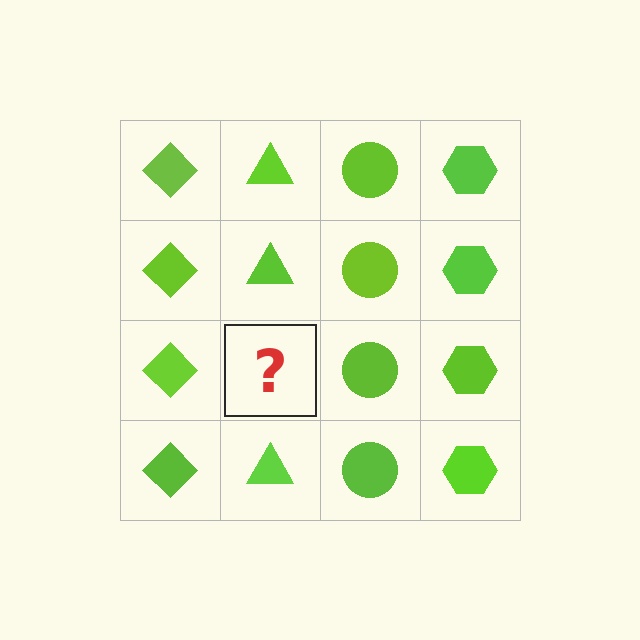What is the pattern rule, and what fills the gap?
The rule is that each column has a consistent shape. The gap should be filled with a lime triangle.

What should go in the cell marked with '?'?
The missing cell should contain a lime triangle.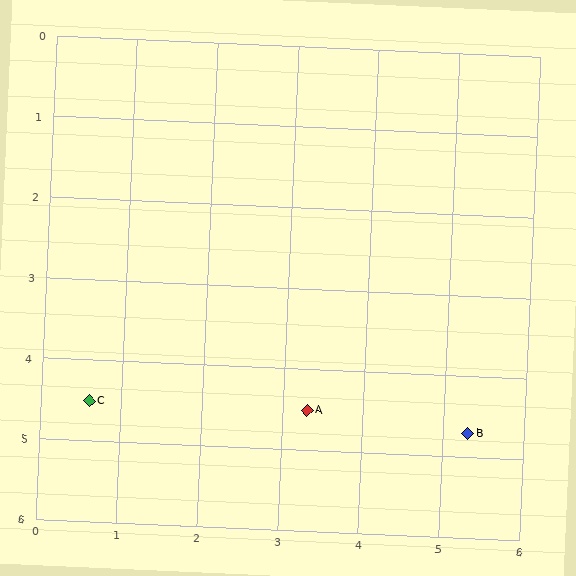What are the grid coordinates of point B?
Point B is at approximately (5.3, 4.7).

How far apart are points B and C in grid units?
Points B and C are about 4.7 grid units apart.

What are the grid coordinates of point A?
Point A is at approximately (3.3, 4.5).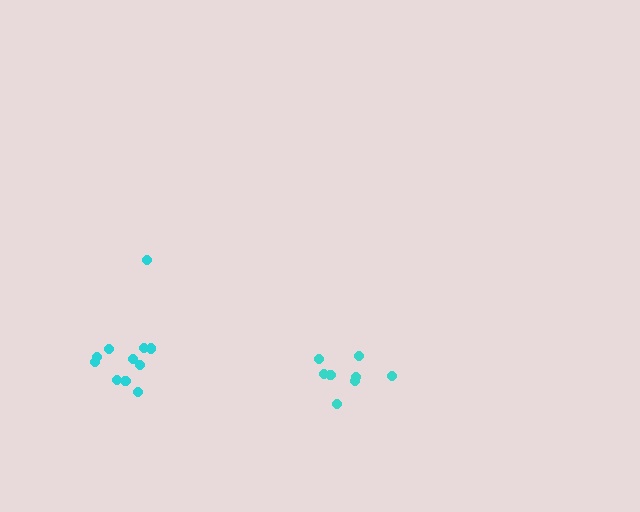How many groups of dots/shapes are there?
There are 2 groups.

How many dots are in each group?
Group 1: 8 dots, Group 2: 11 dots (19 total).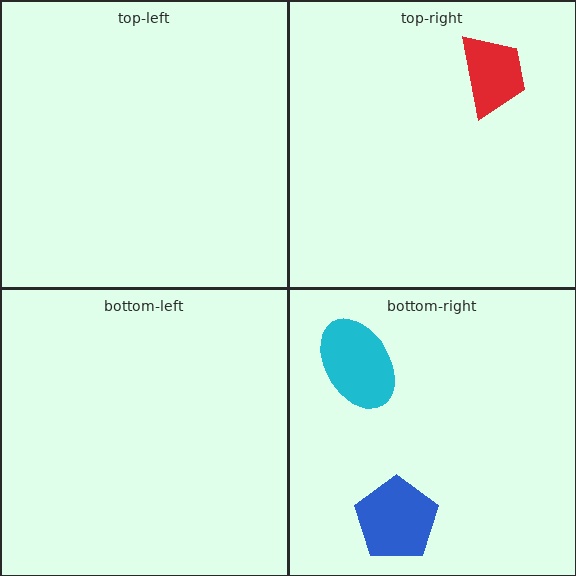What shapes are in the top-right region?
The red trapezoid.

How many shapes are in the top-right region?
1.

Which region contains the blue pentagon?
The bottom-right region.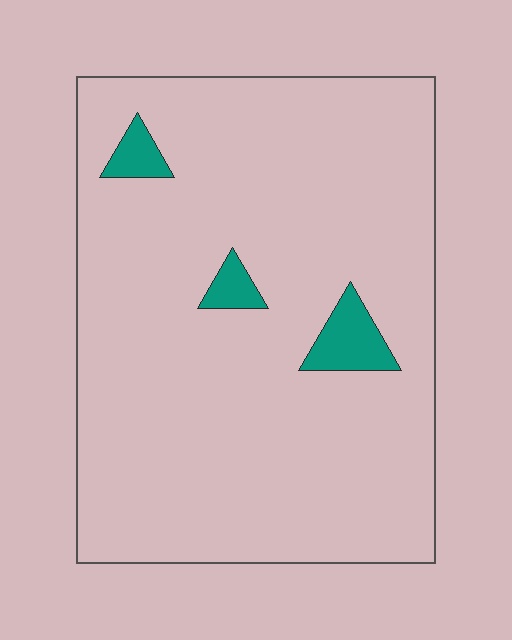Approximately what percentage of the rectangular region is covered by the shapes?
Approximately 5%.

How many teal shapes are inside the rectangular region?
3.